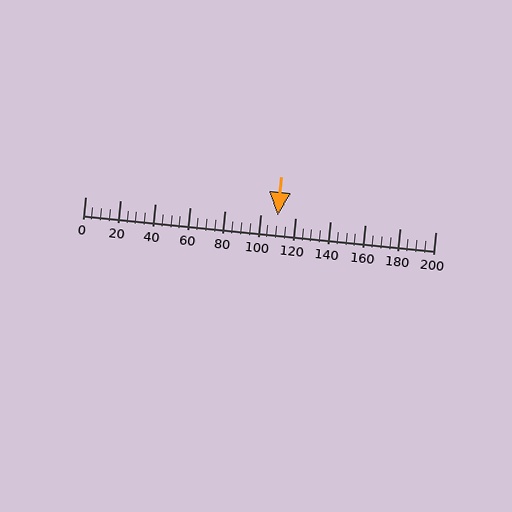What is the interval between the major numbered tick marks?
The major tick marks are spaced 20 units apart.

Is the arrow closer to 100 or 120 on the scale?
The arrow is closer to 120.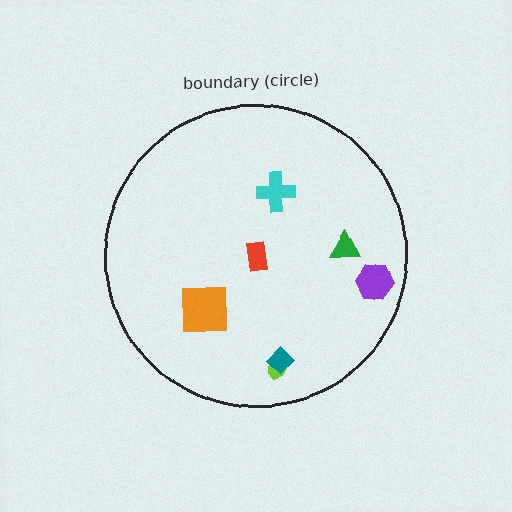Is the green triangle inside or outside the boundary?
Inside.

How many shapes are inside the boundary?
7 inside, 0 outside.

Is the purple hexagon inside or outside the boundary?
Inside.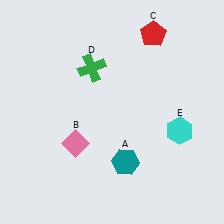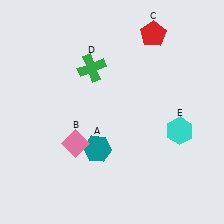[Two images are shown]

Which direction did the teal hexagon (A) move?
The teal hexagon (A) moved left.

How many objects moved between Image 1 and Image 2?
1 object moved between the two images.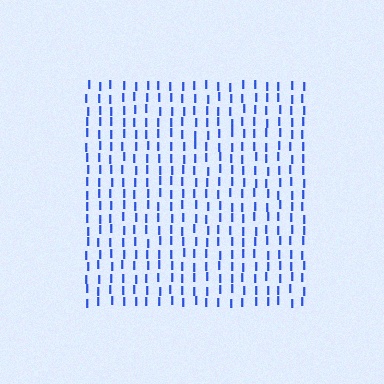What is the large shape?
The large shape is a square.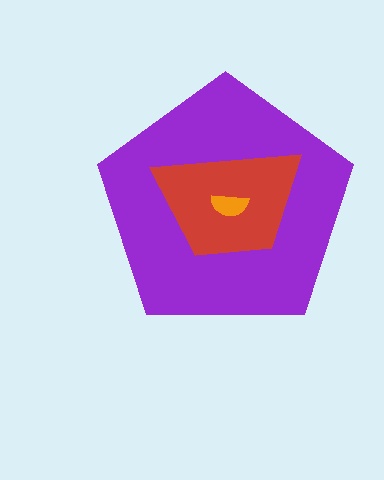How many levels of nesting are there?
3.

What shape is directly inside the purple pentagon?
The red trapezoid.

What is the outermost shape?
The purple pentagon.